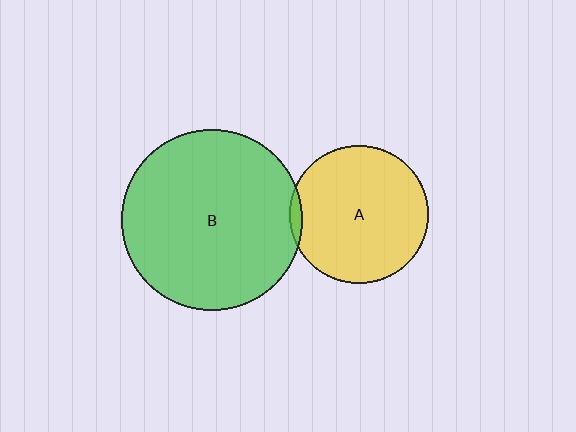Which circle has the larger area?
Circle B (green).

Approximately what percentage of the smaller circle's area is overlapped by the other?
Approximately 5%.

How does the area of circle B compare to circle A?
Approximately 1.7 times.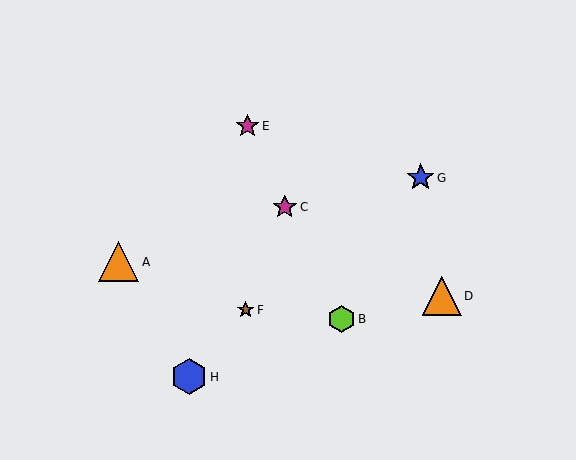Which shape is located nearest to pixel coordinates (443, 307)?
The orange triangle (labeled D) at (442, 296) is nearest to that location.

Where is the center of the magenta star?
The center of the magenta star is at (248, 126).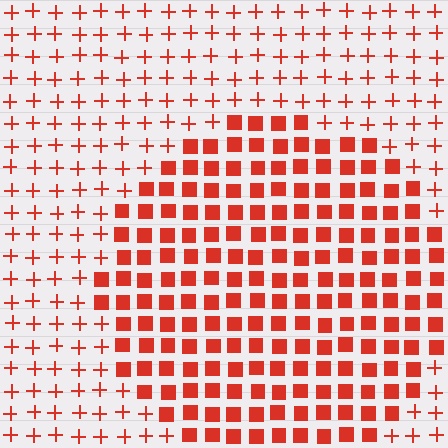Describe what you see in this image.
The image is filled with small red elements arranged in a uniform grid. A circle-shaped region contains squares, while the surrounding area contains plus signs. The boundary is defined purely by the change in element shape.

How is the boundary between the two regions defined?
The boundary is defined by a change in element shape: squares inside vs. plus signs outside. All elements share the same color and spacing.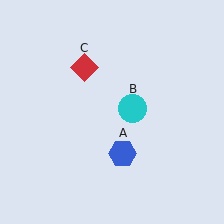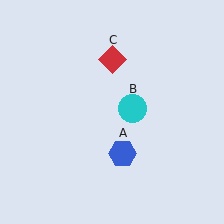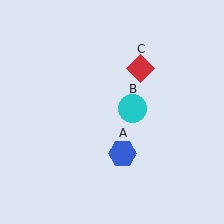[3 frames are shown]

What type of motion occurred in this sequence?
The red diamond (object C) rotated clockwise around the center of the scene.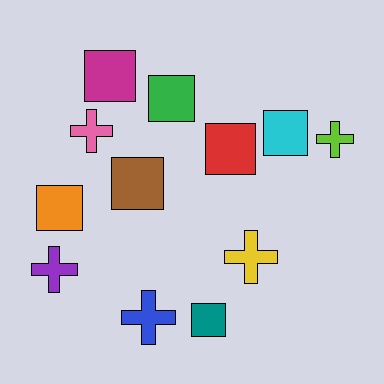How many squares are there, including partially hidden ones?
There are 7 squares.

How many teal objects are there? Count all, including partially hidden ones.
There is 1 teal object.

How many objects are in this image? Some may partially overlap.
There are 12 objects.